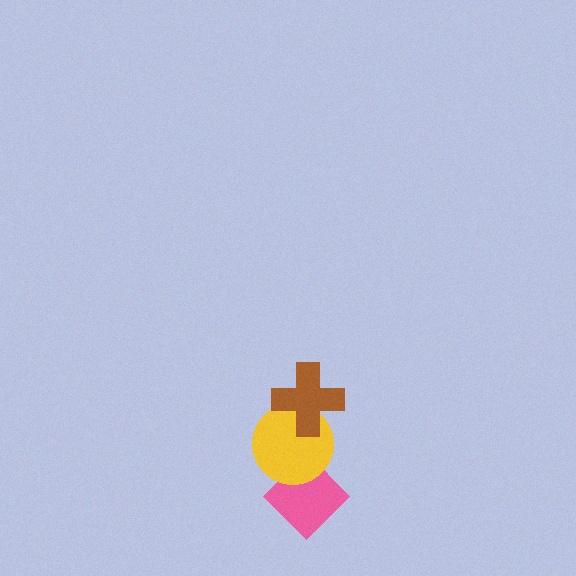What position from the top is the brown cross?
The brown cross is 1st from the top.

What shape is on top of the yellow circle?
The brown cross is on top of the yellow circle.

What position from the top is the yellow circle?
The yellow circle is 2nd from the top.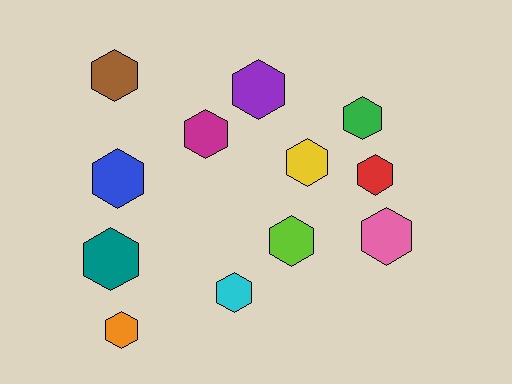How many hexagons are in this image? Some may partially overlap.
There are 12 hexagons.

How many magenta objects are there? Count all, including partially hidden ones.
There is 1 magenta object.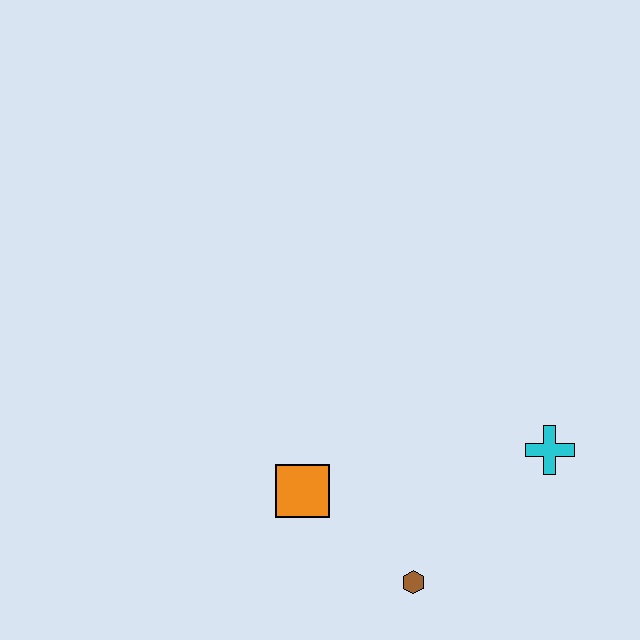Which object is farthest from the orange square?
The cyan cross is farthest from the orange square.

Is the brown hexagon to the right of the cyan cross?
No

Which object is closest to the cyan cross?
The brown hexagon is closest to the cyan cross.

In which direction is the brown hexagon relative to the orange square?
The brown hexagon is to the right of the orange square.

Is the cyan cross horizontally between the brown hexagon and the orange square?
No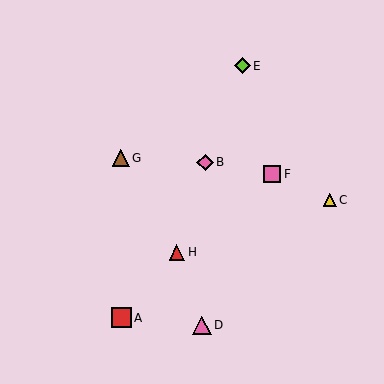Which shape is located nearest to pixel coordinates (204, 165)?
The pink diamond (labeled B) at (205, 162) is nearest to that location.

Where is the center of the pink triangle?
The center of the pink triangle is at (202, 325).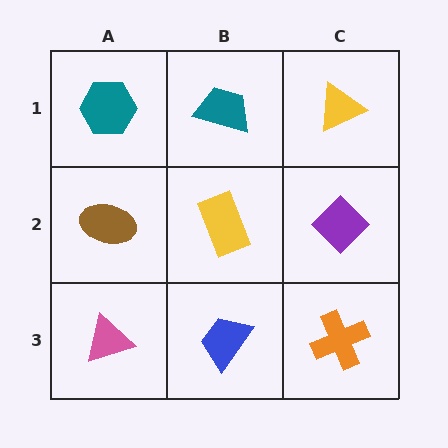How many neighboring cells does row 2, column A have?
3.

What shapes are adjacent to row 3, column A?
A brown ellipse (row 2, column A), a blue trapezoid (row 3, column B).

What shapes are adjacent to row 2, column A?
A teal hexagon (row 1, column A), a pink triangle (row 3, column A), a yellow rectangle (row 2, column B).